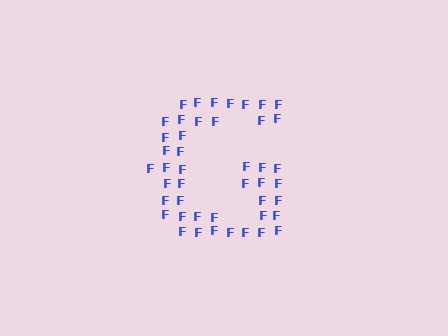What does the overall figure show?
The overall figure shows the letter G.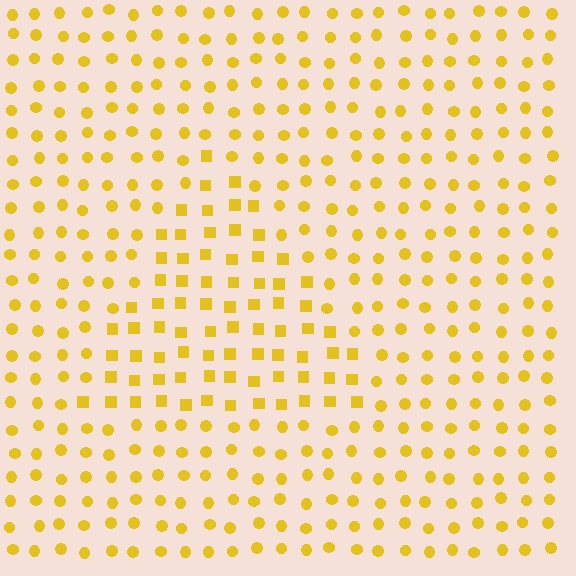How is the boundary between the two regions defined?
The boundary is defined by a change in element shape: squares inside vs. circles outside. All elements share the same color and spacing.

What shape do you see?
I see a triangle.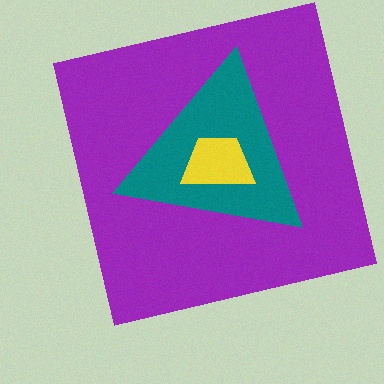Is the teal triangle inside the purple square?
Yes.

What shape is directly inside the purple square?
The teal triangle.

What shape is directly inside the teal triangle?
The yellow trapezoid.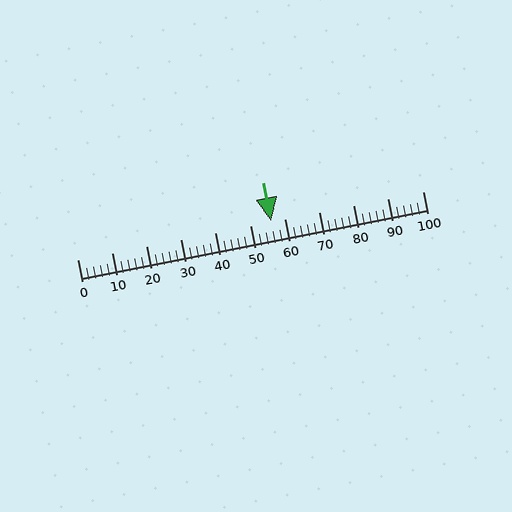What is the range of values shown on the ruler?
The ruler shows values from 0 to 100.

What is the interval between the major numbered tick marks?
The major tick marks are spaced 10 units apart.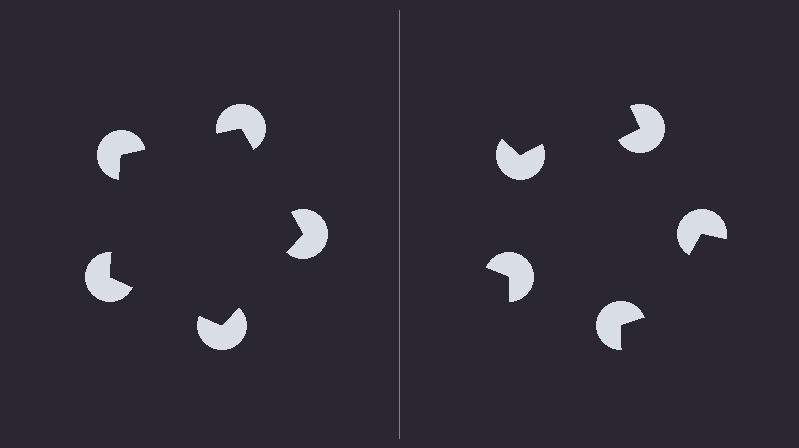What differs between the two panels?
The pac-man discs are positioned identically on both sides; only the wedge orientations differ. On the left they align to a pentagon; on the right they are misaligned.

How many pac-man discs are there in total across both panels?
10 — 5 on each side.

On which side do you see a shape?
An illusory pentagon appears on the left side. On the right side the wedge cuts are rotated, so no coherent shape forms.